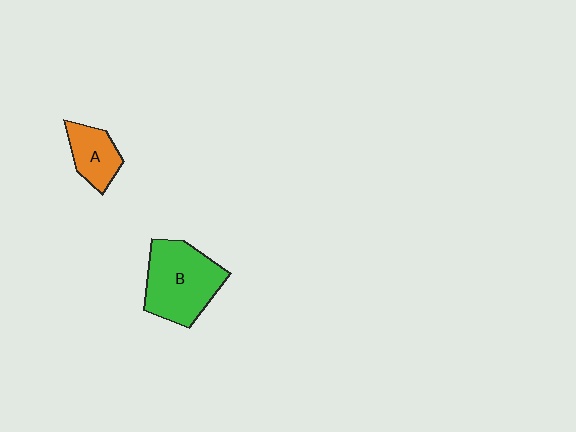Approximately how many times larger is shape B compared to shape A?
Approximately 2.0 times.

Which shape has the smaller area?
Shape A (orange).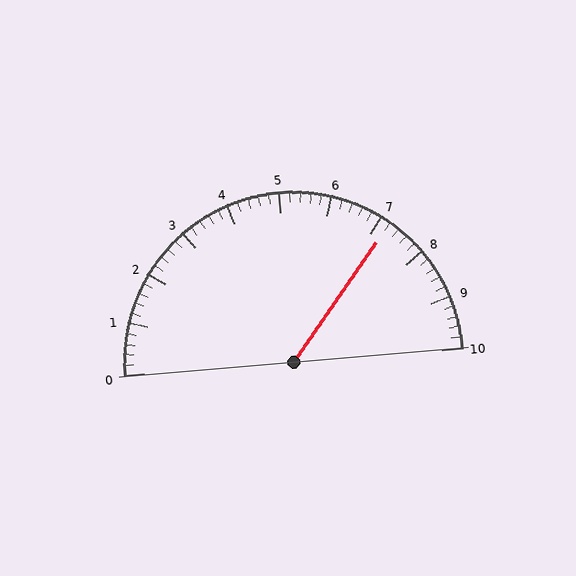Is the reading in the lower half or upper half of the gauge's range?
The reading is in the upper half of the range (0 to 10).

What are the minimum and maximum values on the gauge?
The gauge ranges from 0 to 10.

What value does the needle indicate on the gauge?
The needle indicates approximately 7.2.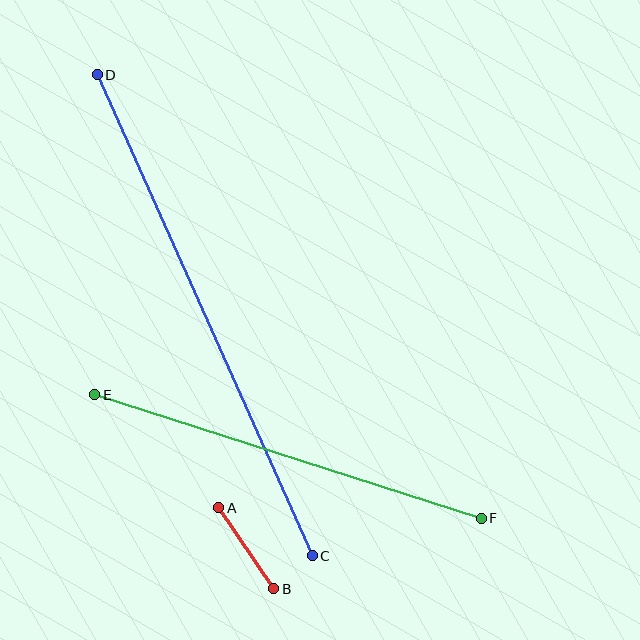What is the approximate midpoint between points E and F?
The midpoint is at approximately (288, 456) pixels.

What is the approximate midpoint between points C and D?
The midpoint is at approximately (205, 315) pixels.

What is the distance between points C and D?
The distance is approximately 527 pixels.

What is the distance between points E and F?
The distance is approximately 406 pixels.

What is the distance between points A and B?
The distance is approximately 98 pixels.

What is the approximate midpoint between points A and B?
The midpoint is at approximately (246, 548) pixels.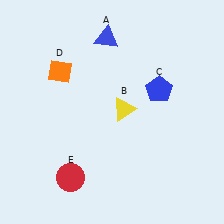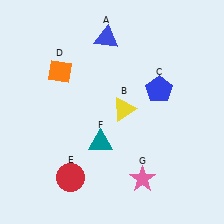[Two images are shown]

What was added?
A teal triangle (F), a pink star (G) were added in Image 2.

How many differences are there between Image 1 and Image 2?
There are 2 differences between the two images.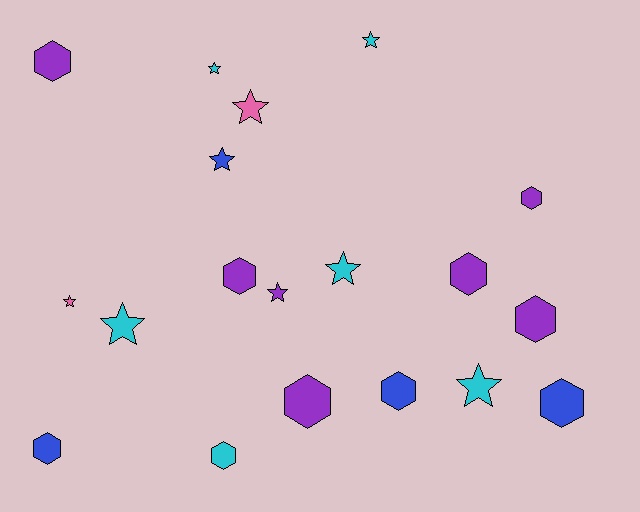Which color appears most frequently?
Purple, with 7 objects.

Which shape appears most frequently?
Hexagon, with 10 objects.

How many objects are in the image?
There are 19 objects.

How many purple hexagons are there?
There are 6 purple hexagons.